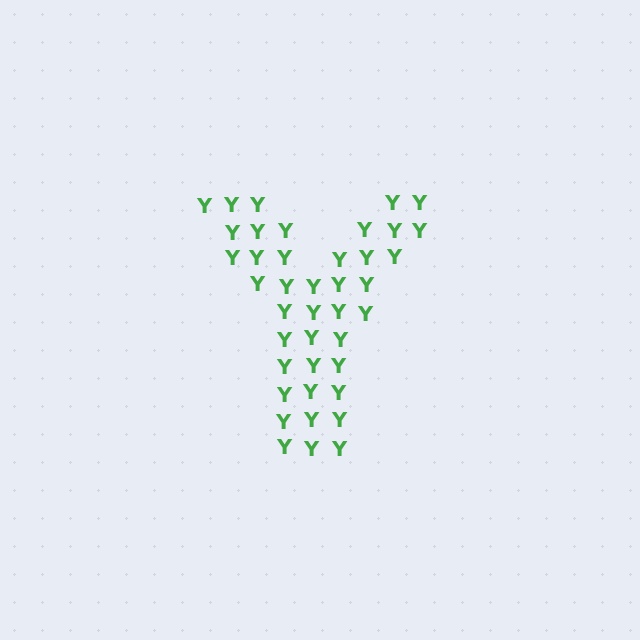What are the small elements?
The small elements are letter Y's.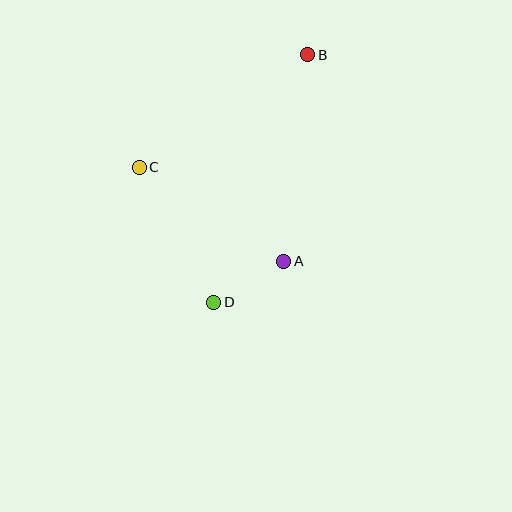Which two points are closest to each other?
Points A and D are closest to each other.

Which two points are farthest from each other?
Points B and D are farthest from each other.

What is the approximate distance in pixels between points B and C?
The distance between B and C is approximately 203 pixels.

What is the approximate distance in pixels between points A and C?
The distance between A and C is approximately 173 pixels.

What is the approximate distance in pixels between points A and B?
The distance between A and B is approximately 208 pixels.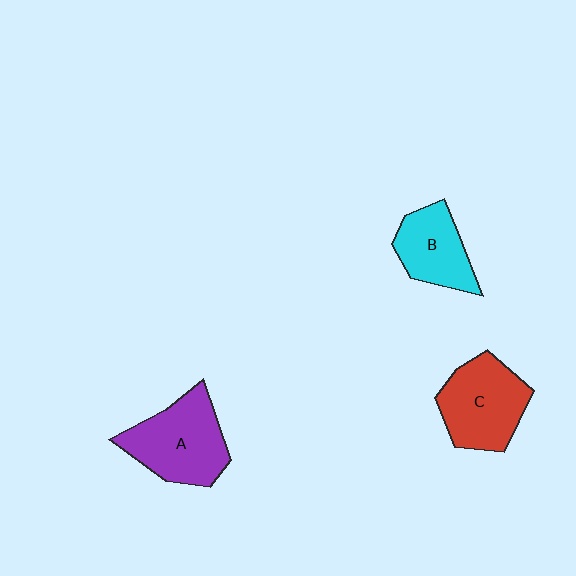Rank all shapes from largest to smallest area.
From largest to smallest: A (purple), C (red), B (cyan).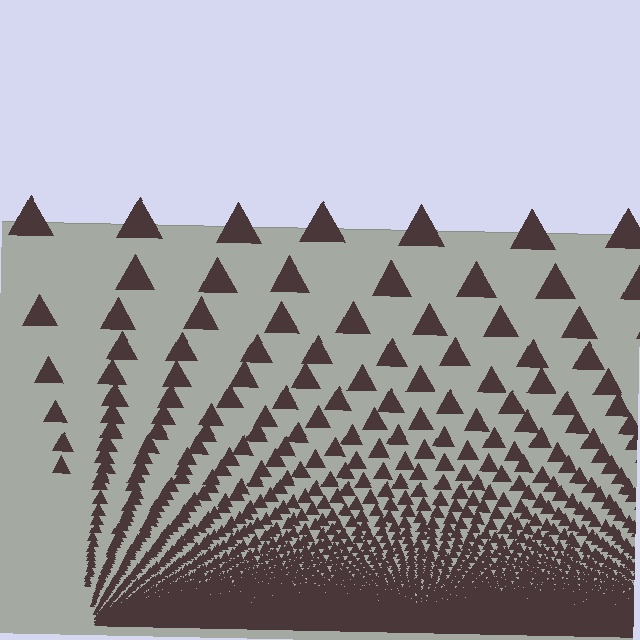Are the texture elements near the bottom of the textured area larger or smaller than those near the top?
Smaller. The gradient is inverted — elements near the bottom are smaller and denser.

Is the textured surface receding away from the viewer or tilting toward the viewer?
The surface appears to tilt toward the viewer. Texture elements get larger and sparser toward the top.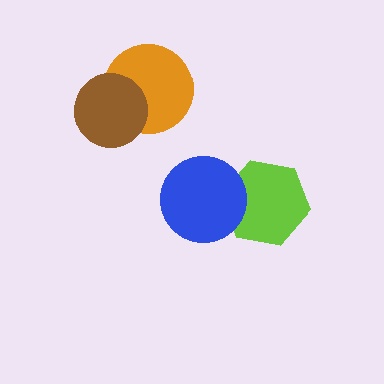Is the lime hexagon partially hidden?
Yes, it is partially covered by another shape.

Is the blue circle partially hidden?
No, no other shape covers it.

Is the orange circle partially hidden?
Yes, it is partially covered by another shape.